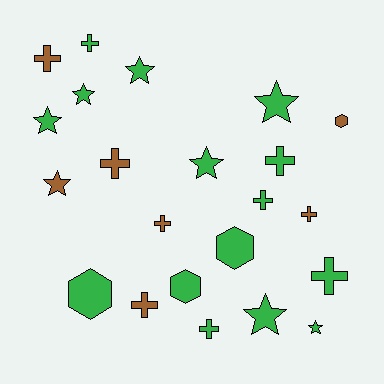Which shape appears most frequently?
Cross, with 10 objects.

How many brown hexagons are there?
There is 1 brown hexagon.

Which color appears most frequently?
Green, with 15 objects.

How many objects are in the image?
There are 22 objects.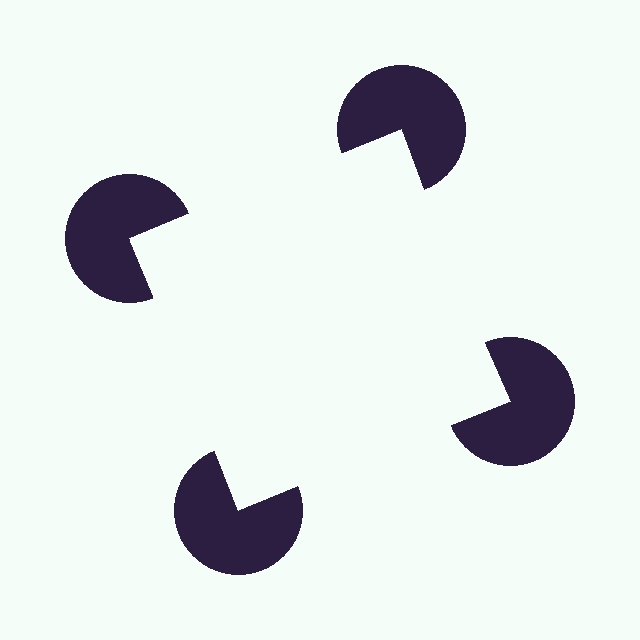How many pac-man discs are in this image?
There are 4 — one at each vertex of the illusory square.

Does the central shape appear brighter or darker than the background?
It typically appears slightly brighter than the background, even though no actual brightness change is drawn.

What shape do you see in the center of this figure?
An illusory square — its edges are inferred from the aligned wedge cuts in the pac-man discs, not physically drawn.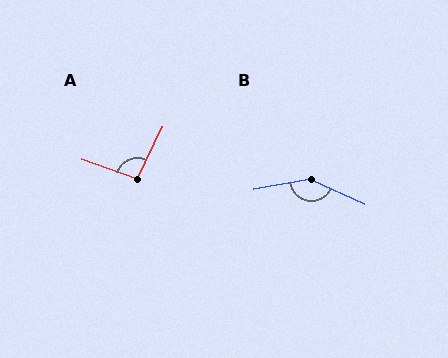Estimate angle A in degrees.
Approximately 97 degrees.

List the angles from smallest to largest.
A (97°), B (145°).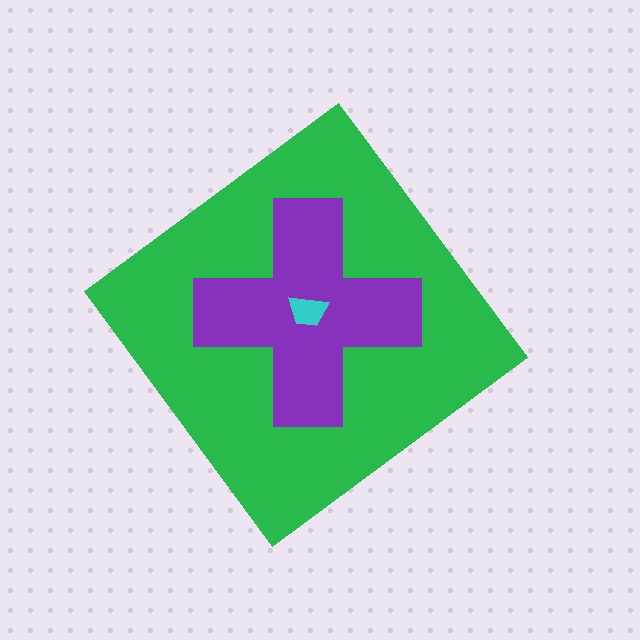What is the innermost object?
The cyan trapezoid.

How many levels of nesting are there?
3.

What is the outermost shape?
The green diamond.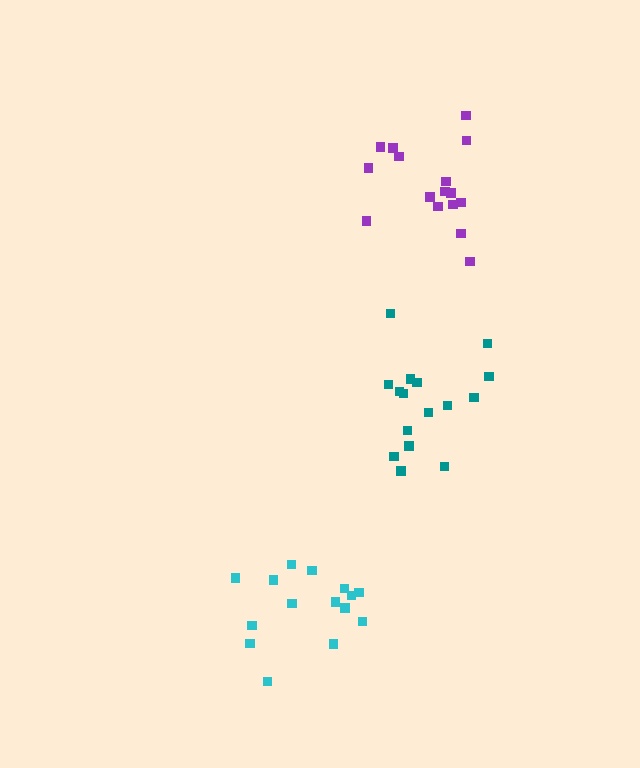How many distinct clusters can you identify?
There are 3 distinct clusters.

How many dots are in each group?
Group 1: 15 dots, Group 2: 16 dots, Group 3: 16 dots (47 total).